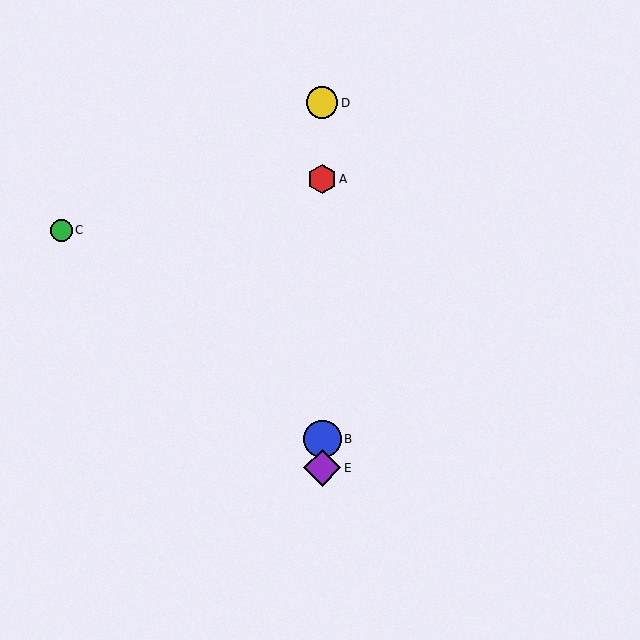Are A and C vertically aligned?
No, A is at x≈322 and C is at x≈61.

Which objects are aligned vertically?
Objects A, B, D, E are aligned vertically.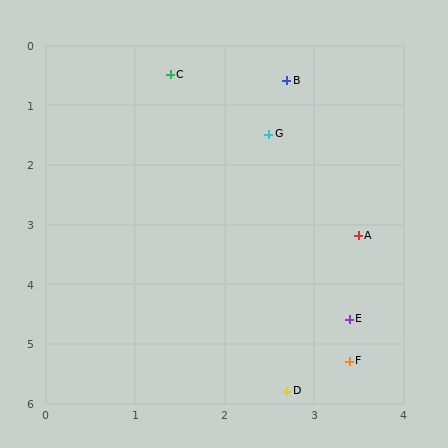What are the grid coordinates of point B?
Point B is at approximately (2.7, 0.6).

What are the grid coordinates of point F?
Point F is at approximately (3.4, 5.3).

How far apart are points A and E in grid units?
Points A and E are about 1.4 grid units apart.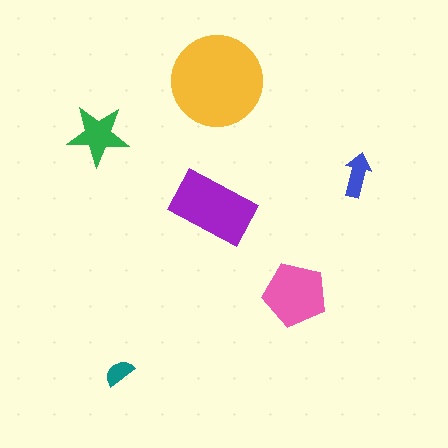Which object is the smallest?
The teal semicircle.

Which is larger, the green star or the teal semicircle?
The green star.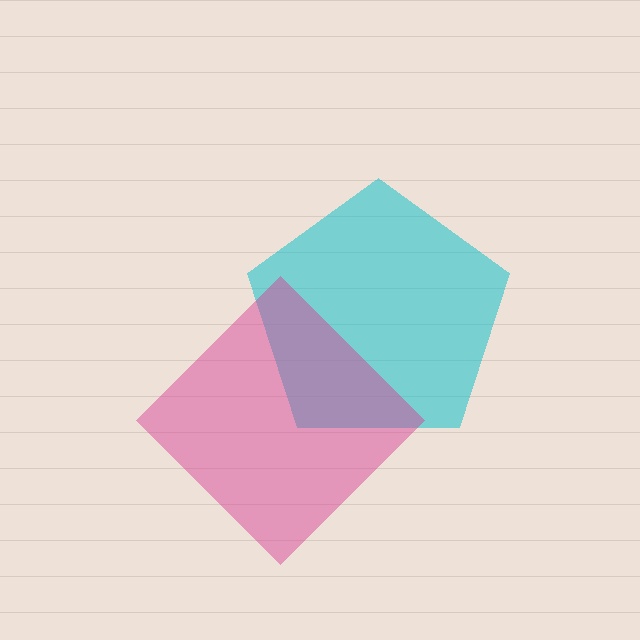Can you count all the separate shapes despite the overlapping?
Yes, there are 2 separate shapes.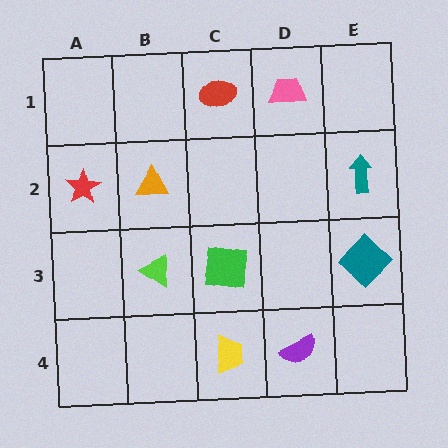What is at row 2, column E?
A teal arrow.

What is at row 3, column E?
A teal diamond.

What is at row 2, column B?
An orange triangle.